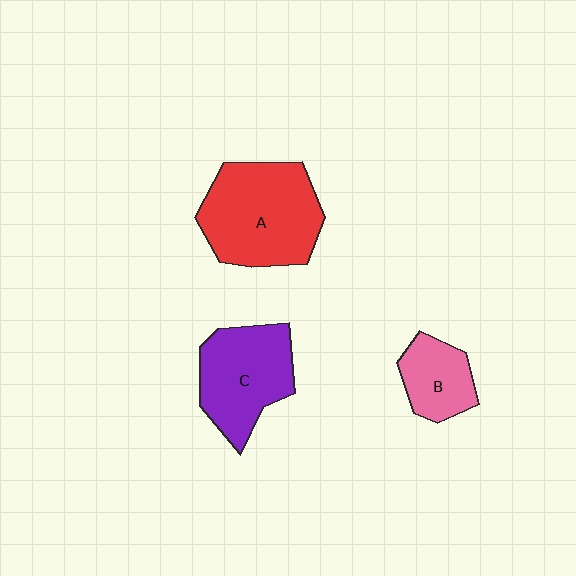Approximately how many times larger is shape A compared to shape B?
Approximately 2.2 times.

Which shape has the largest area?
Shape A (red).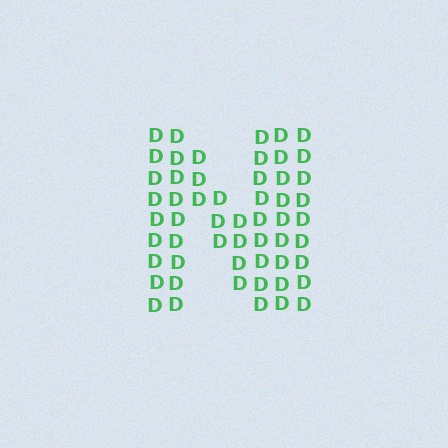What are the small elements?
The small elements are letter D's.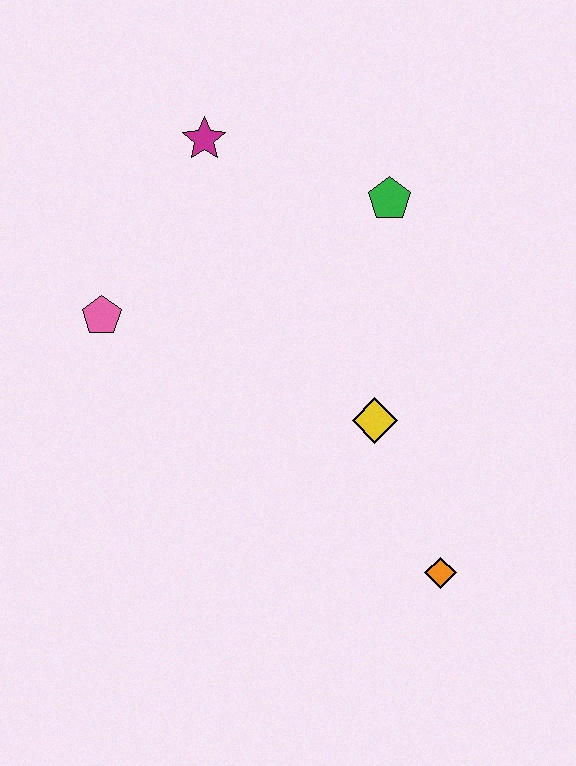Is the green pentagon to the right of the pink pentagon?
Yes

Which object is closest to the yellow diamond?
The orange diamond is closest to the yellow diamond.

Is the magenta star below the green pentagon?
No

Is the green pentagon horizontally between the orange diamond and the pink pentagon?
Yes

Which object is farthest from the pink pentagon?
The orange diamond is farthest from the pink pentagon.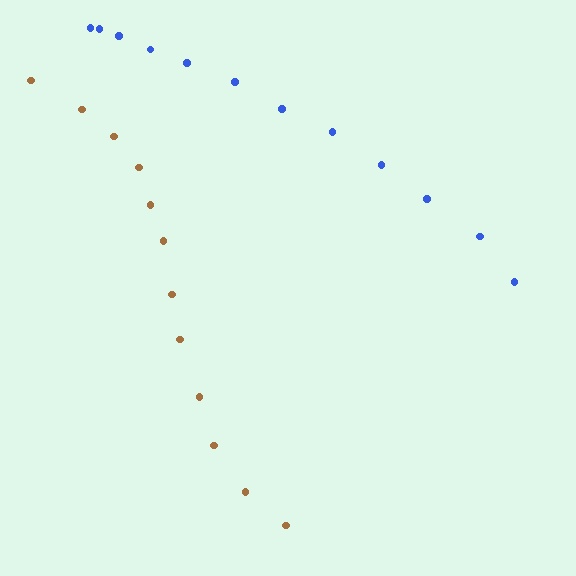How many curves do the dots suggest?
There are 2 distinct paths.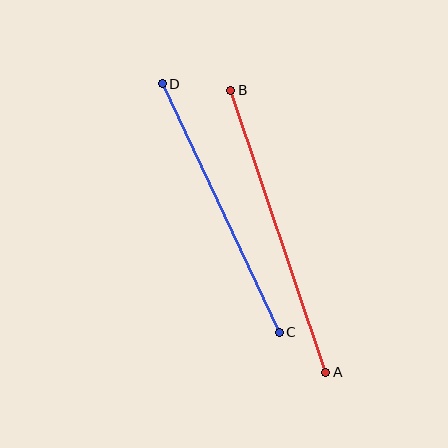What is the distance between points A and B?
The distance is approximately 298 pixels.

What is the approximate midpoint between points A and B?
The midpoint is at approximately (278, 231) pixels.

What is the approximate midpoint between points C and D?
The midpoint is at approximately (221, 208) pixels.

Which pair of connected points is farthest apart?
Points A and B are farthest apart.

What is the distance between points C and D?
The distance is approximately 274 pixels.